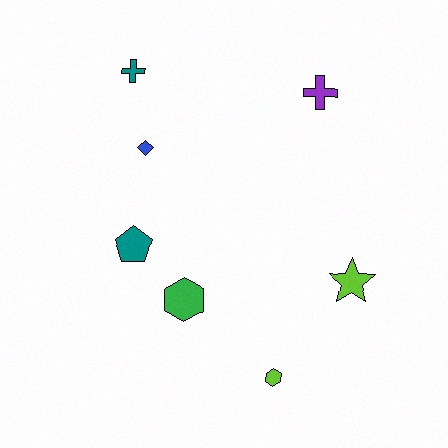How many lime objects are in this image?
There are 2 lime objects.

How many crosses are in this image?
There are 2 crosses.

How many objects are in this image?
There are 7 objects.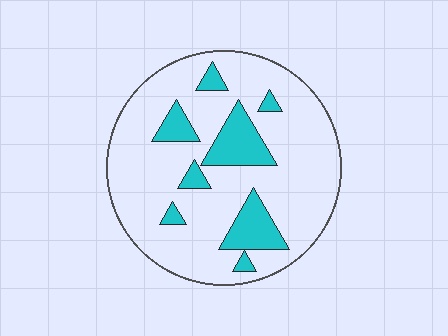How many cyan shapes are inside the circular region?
8.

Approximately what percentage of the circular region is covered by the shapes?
Approximately 20%.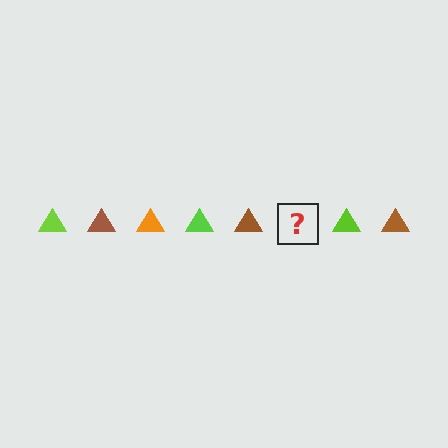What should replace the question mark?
The question mark should be replaced with an orange triangle.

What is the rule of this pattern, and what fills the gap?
The rule is that the pattern cycles through lime, brown, orange triangles. The gap should be filled with an orange triangle.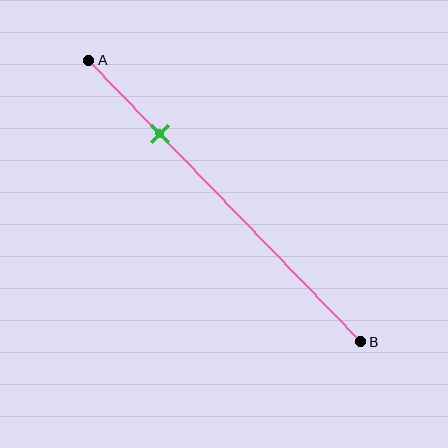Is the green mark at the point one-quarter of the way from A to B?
Yes, the mark is approximately at the one-quarter point.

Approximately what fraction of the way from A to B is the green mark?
The green mark is approximately 25% of the way from A to B.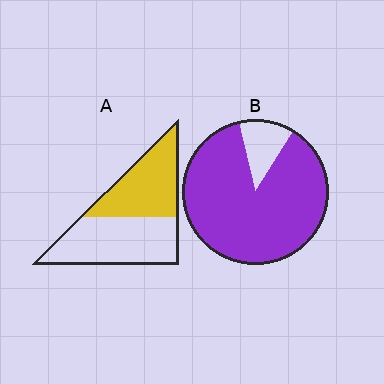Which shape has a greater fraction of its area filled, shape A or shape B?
Shape B.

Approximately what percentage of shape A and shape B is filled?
A is approximately 45% and B is approximately 90%.